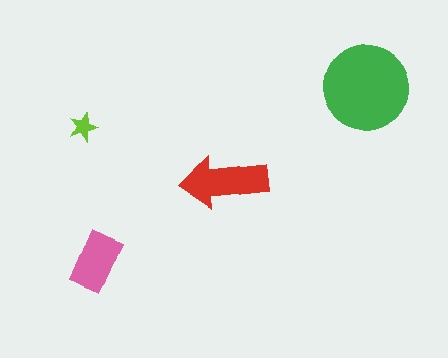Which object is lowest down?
The pink rectangle is bottommost.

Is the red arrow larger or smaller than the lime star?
Larger.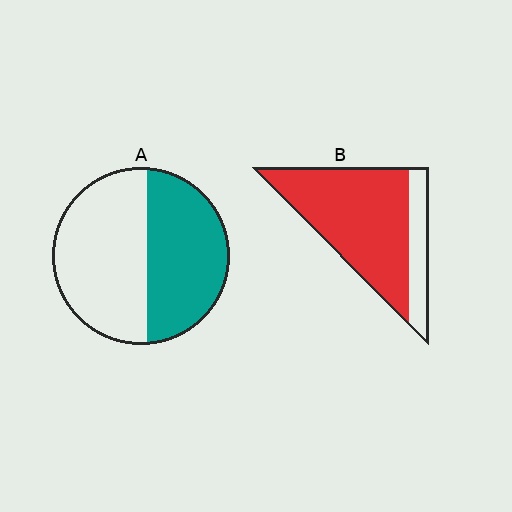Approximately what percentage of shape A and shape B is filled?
A is approximately 45% and B is approximately 80%.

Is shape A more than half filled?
No.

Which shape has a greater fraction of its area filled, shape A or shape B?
Shape B.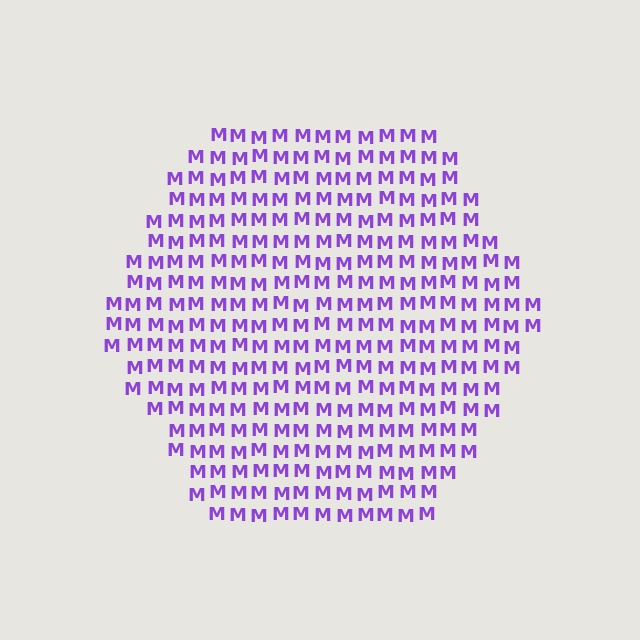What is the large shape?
The large shape is a hexagon.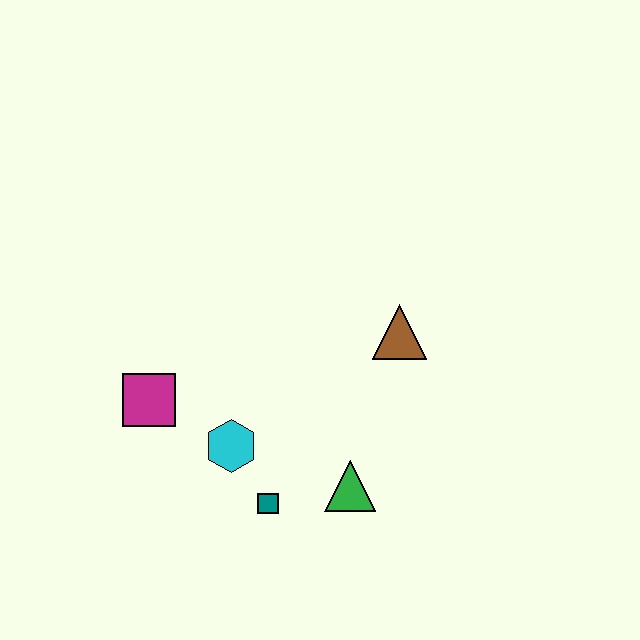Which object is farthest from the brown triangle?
The magenta square is farthest from the brown triangle.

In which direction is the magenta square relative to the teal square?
The magenta square is to the left of the teal square.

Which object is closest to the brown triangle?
The green triangle is closest to the brown triangle.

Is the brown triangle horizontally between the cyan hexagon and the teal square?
No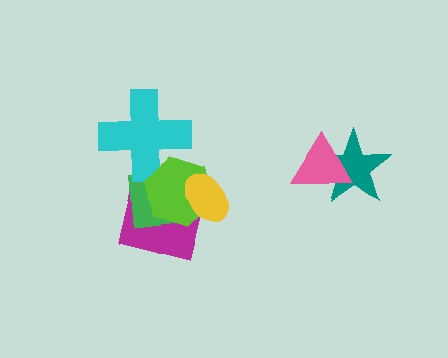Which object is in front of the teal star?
The pink triangle is in front of the teal star.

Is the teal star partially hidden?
Yes, it is partially covered by another shape.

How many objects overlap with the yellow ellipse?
2 objects overlap with the yellow ellipse.